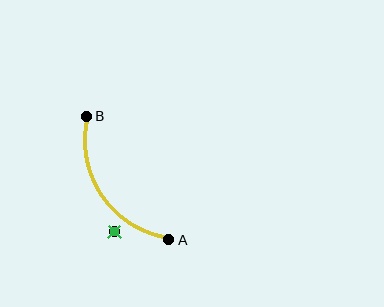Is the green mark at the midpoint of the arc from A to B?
No — the green mark does not lie on the arc at all. It sits slightly outside the curve.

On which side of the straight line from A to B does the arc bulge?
The arc bulges below and to the left of the straight line connecting A and B.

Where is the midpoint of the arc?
The arc midpoint is the point on the curve farthest from the straight line joining A and B. It sits below and to the left of that line.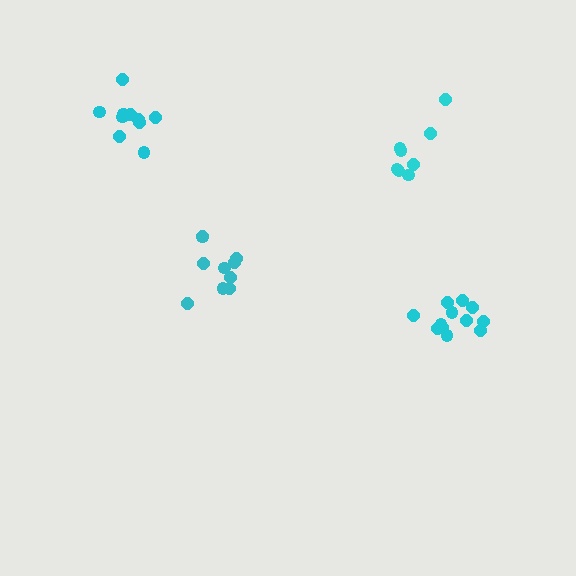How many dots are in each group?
Group 1: 10 dots, Group 2: 8 dots, Group 3: 12 dots, Group 4: 10 dots (40 total).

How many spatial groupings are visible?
There are 4 spatial groupings.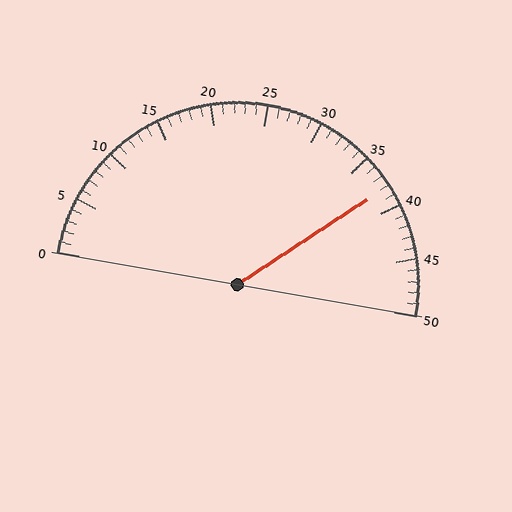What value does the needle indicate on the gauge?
The needle indicates approximately 38.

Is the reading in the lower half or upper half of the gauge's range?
The reading is in the upper half of the range (0 to 50).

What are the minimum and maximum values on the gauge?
The gauge ranges from 0 to 50.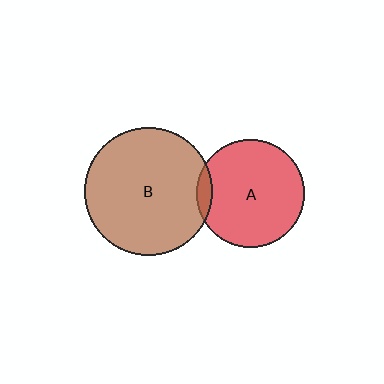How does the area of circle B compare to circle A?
Approximately 1.4 times.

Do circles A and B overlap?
Yes.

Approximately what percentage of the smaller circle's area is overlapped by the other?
Approximately 5%.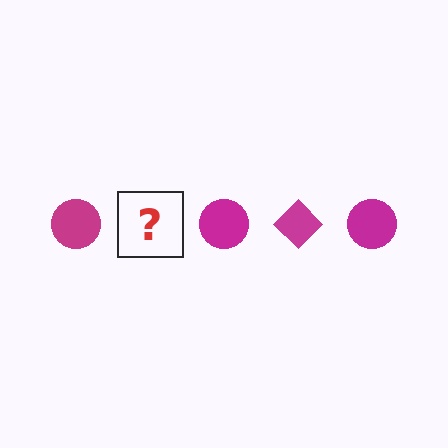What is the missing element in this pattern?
The missing element is a magenta diamond.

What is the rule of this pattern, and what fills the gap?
The rule is that the pattern cycles through circle, diamond shapes in magenta. The gap should be filled with a magenta diamond.